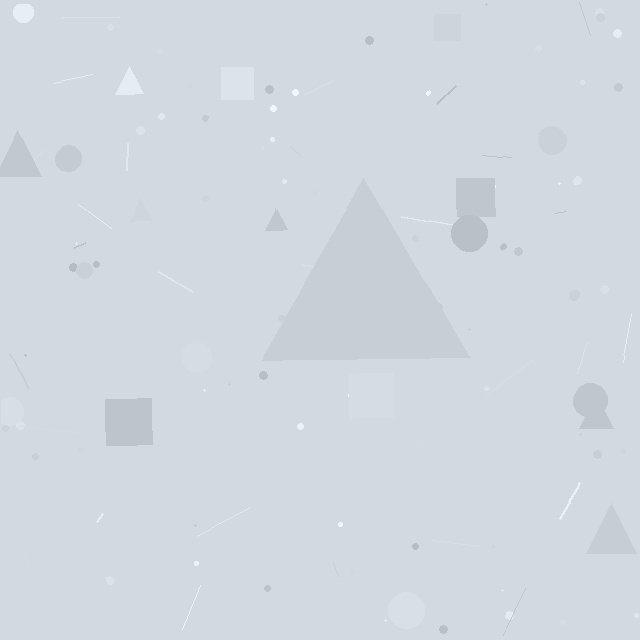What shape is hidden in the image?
A triangle is hidden in the image.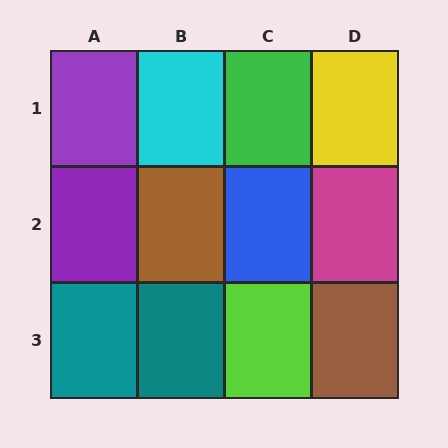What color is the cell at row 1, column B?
Cyan.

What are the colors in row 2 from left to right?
Purple, brown, blue, magenta.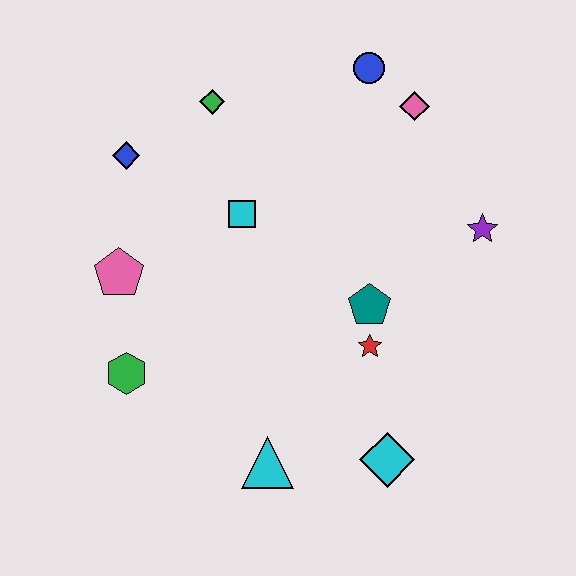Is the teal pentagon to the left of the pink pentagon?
No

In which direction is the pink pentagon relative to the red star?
The pink pentagon is to the left of the red star.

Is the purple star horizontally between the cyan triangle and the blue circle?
No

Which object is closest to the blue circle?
The pink diamond is closest to the blue circle.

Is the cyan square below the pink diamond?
Yes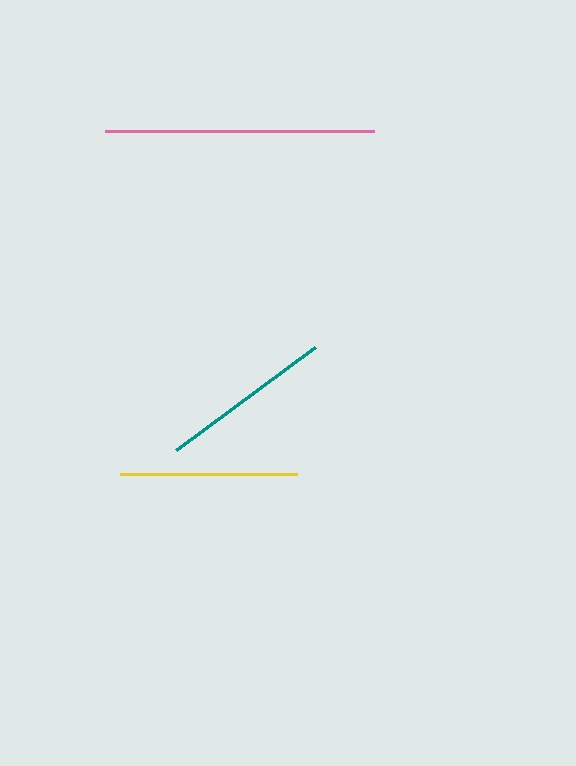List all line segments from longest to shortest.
From longest to shortest: pink, yellow, teal.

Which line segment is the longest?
The pink line is the longest at approximately 270 pixels.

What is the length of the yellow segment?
The yellow segment is approximately 177 pixels long.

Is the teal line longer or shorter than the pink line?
The pink line is longer than the teal line.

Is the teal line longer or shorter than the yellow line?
The yellow line is longer than the teal line.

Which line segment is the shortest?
The teal line is the shortest at approximately 173 pixels.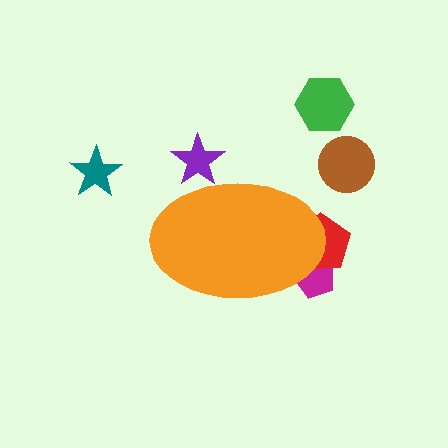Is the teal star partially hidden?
No, the teal star is fully visible.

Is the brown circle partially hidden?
No, the brown circle is fully visible.